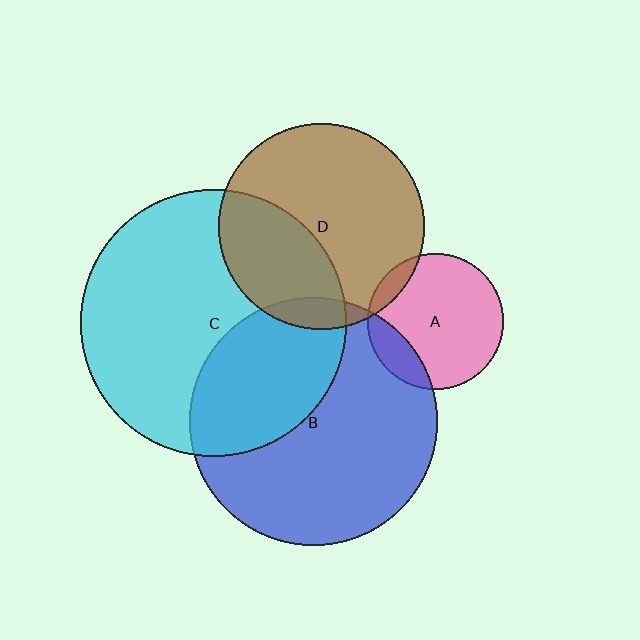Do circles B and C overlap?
Yes.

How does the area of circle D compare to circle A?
Approximately 2.3 times.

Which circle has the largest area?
Circle C (cyan).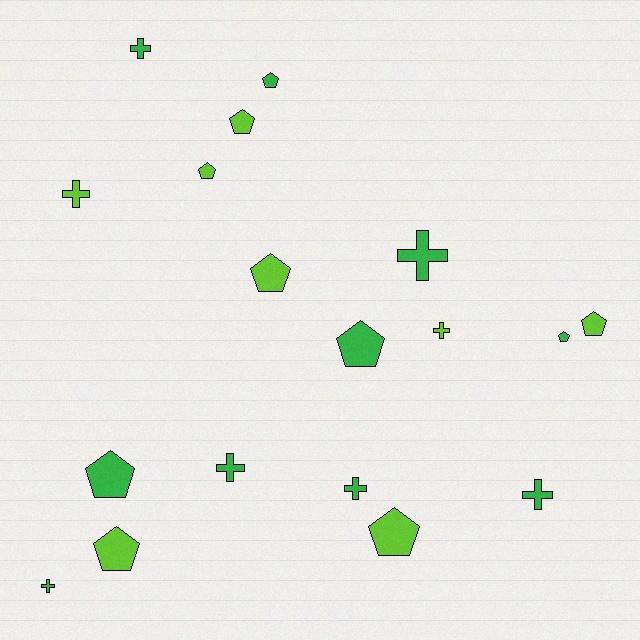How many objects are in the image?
There are 18 objects.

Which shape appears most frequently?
Pentagon, with 10 objects.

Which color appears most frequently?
Green, with 10 objects.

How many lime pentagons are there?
There are 6 lime pentagons.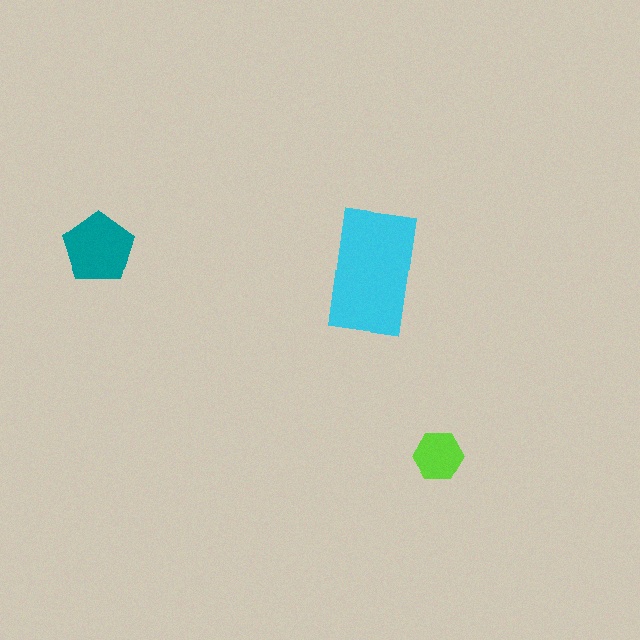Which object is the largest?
The cyan rectangle.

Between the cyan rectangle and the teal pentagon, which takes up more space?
The cyan rectangle.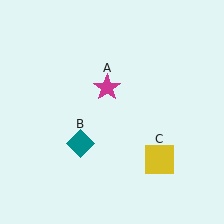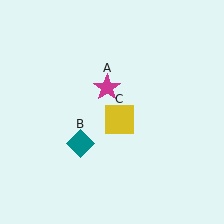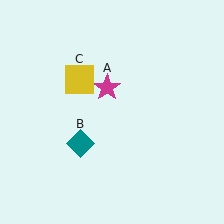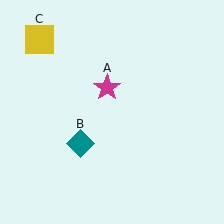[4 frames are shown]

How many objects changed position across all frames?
1 object changed position: yellow square (object C).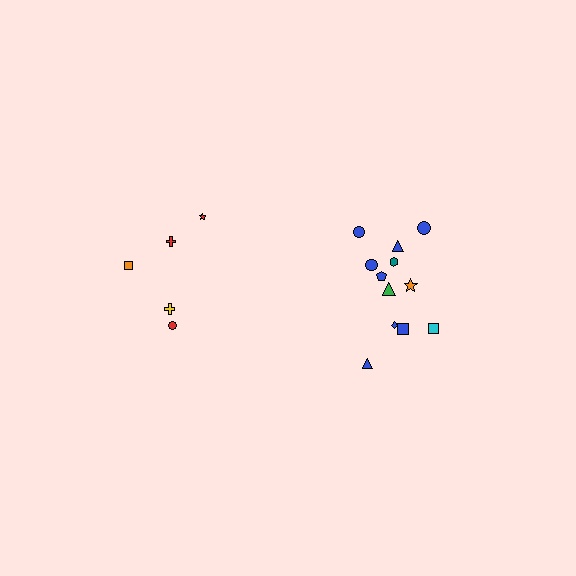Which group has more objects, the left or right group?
The right group.